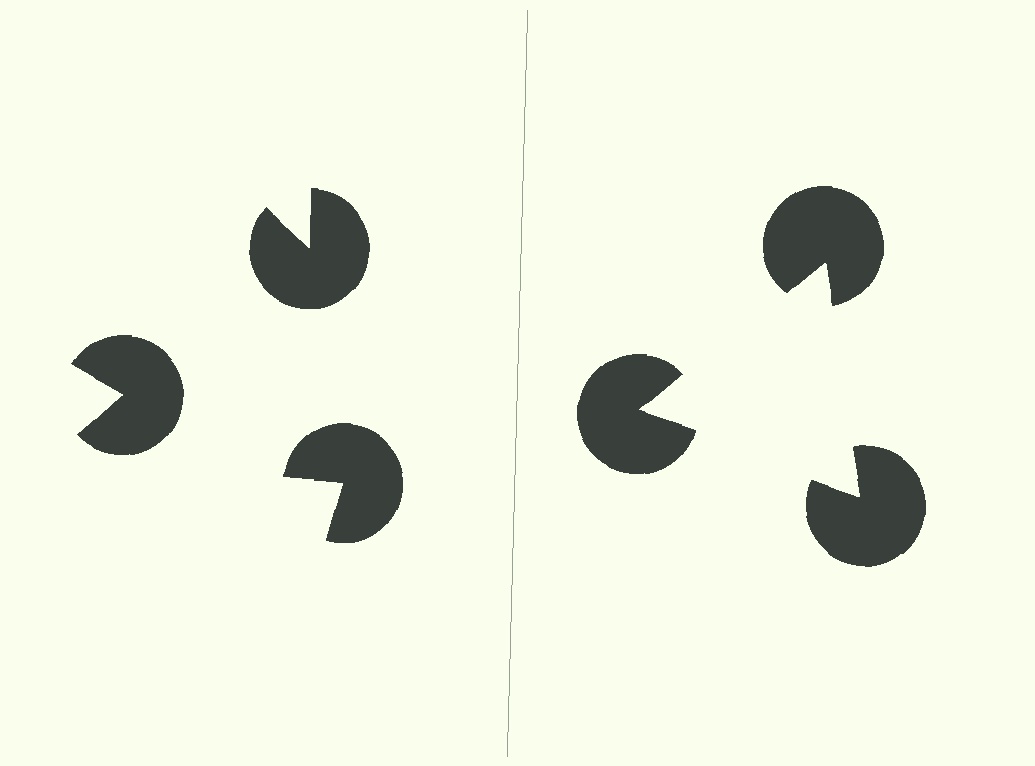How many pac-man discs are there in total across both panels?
6 — 3 on each side.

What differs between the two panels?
The pac-man discs are positioned identically on both sides; only the wedge orientations differ. On the right they align to a triangle; on the left they are misaligned.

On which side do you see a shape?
An illusory triangle appears on the right side. On the left side the wedge cuts are rotated, so no coherent shape forms.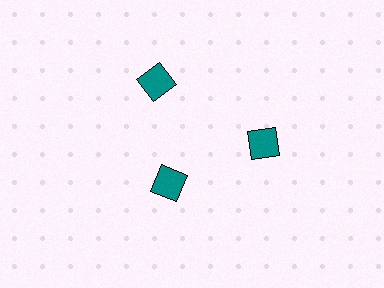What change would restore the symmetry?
The symmetry would be restored by moving it outward, back onto the ring so that all 3 diamonds sit at equal angles and equal distance from the center.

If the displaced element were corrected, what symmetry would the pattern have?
It would have 3-fold rotational symmetry — the pattern would map onto itself every 120 degrees.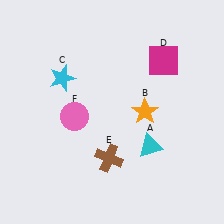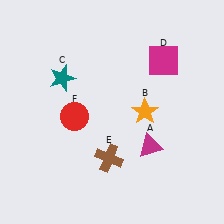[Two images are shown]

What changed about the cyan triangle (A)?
In Image 1, A is cyan. In Image 2, it changed to magenta.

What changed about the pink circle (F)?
In Image 1, F is pink. In Image 2, it changed to red.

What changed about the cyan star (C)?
In Image 1, C is cyan. In Image 2, it changed to teal.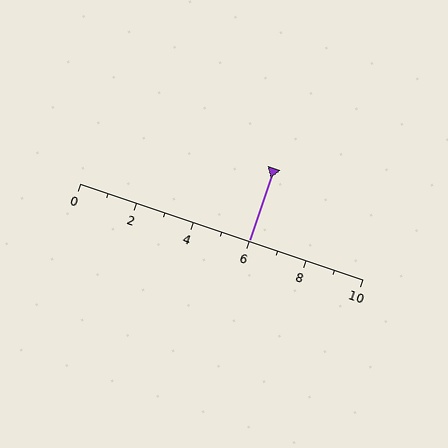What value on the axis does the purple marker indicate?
The marker indicates approximately 6.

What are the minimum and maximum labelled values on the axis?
The axis runs from 0 to 10.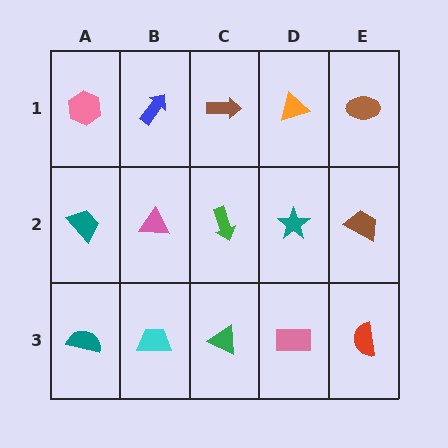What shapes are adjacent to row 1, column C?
A green arrow (row 2, column C), a blue arrow (row 1, column B), an orange triangle (row 1, column D).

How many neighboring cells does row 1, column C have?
3.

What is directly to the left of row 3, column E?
A pink rectangle.